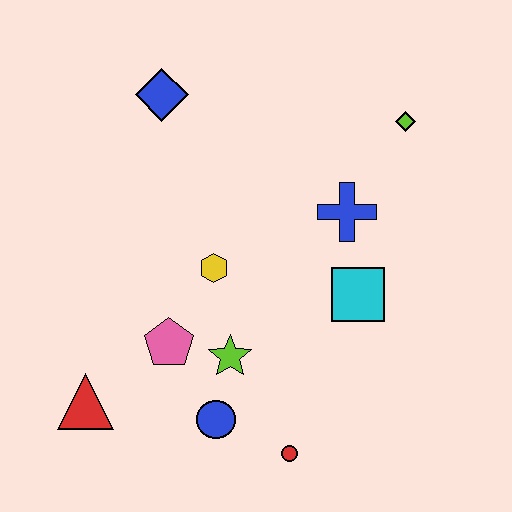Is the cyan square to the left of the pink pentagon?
No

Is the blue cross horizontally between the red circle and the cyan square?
Yes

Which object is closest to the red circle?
The blue circle is closest to the red circle.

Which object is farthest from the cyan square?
The red triangle is farthest from the cyan square.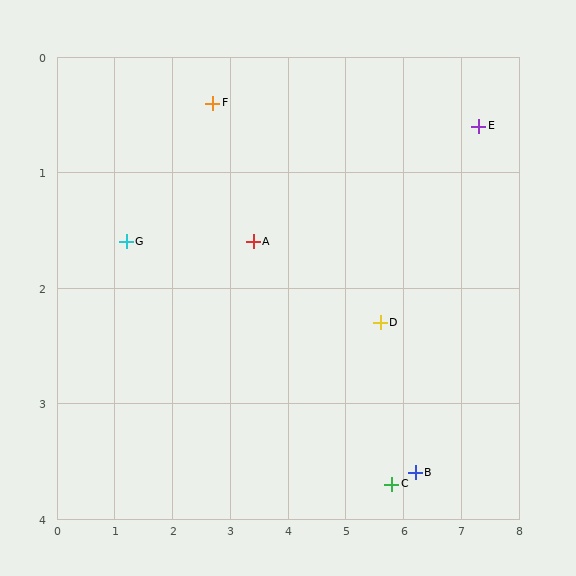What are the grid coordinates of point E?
Point E is at approximately (7.3, 0.6).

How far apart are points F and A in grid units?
Points F and A are about 1.4 grid units apart.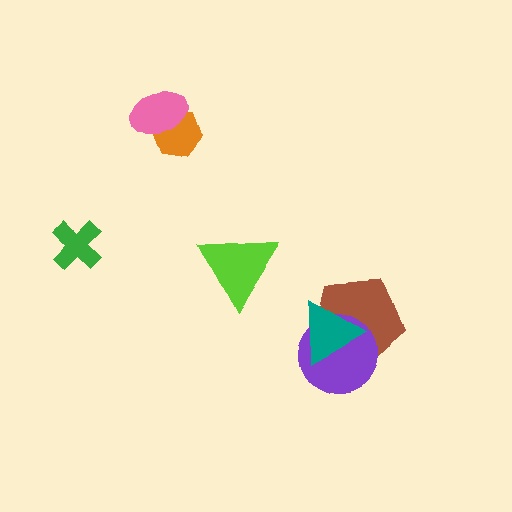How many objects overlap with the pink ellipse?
1 object overlaps with the pink ellipse.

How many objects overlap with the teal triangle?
2 objects overlap with the teal triangle.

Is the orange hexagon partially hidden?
Yes, it is partially covered by another shape.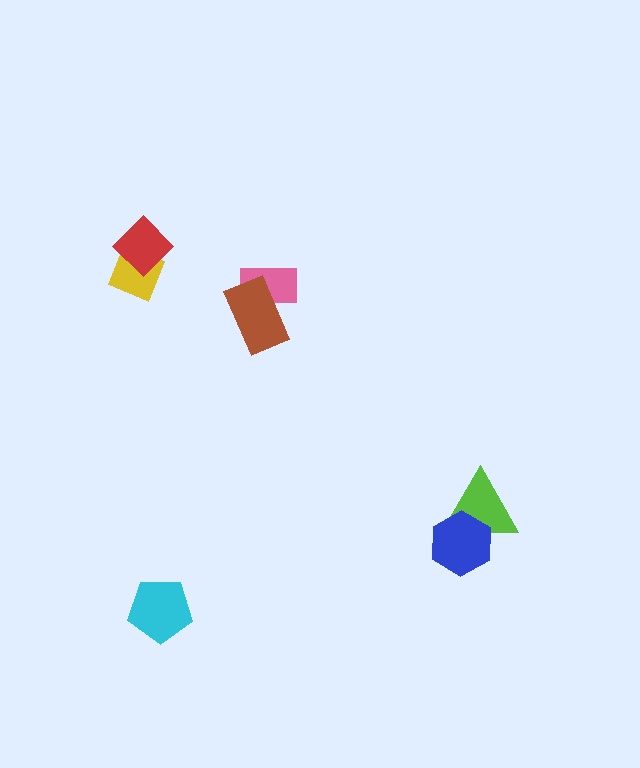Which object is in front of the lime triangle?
The blue hexagon is in front of the lime triangle.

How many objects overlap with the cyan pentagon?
0 objects overlap with the cyan pentagon.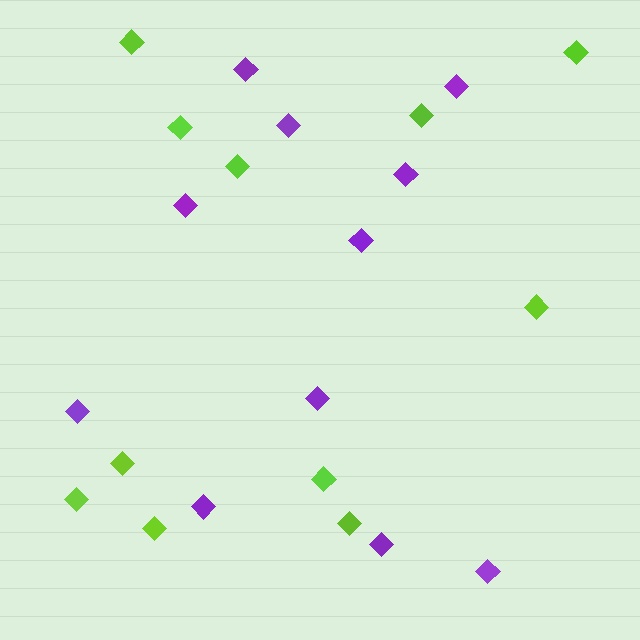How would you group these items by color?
There are 2 groups: one group of purple diamonds (11) and one group of lime diamonds (11).